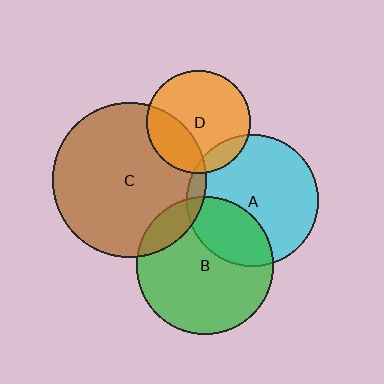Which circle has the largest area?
Circle C (brown).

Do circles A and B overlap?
Yes.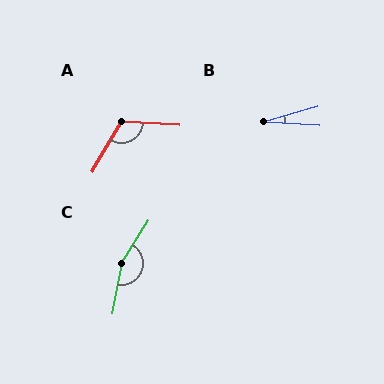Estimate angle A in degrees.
Approximately 116 degrees.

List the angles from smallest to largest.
B (20°), A (116°), C (158°).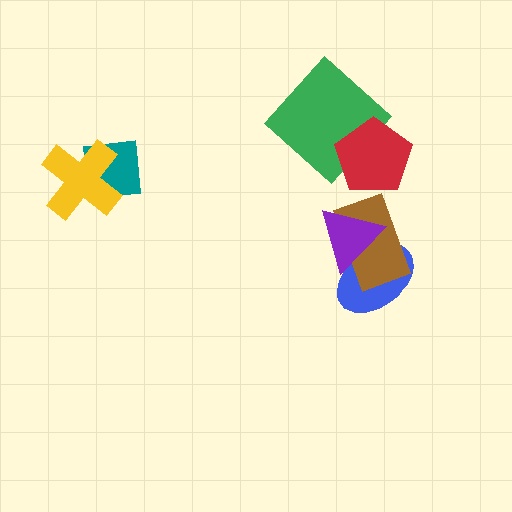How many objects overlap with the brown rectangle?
2 objects overlap with the brown rectangle.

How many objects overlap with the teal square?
1 object overlaps with the teal square.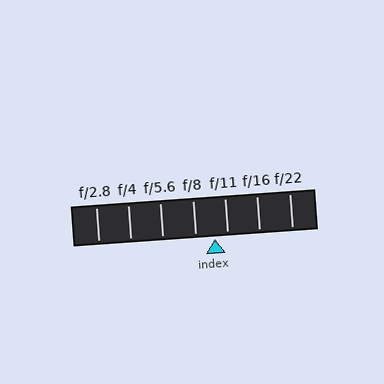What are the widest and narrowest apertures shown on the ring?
The widest aperture shown is f/2.8 and the narrowest is f/22.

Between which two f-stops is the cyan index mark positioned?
The index mark is between f/8 and f/11.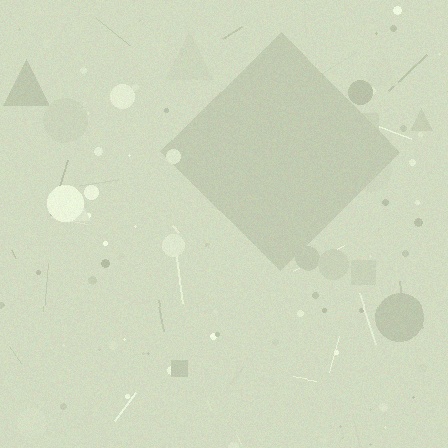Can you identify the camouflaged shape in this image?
The camouflaged shape is a diamond.